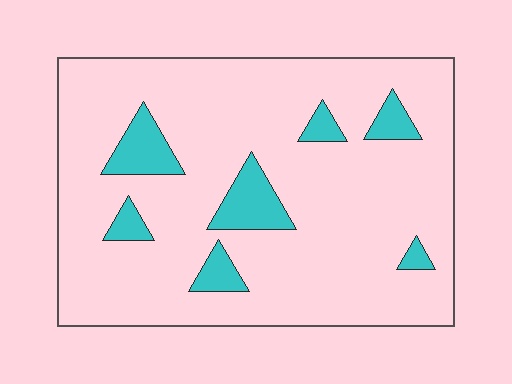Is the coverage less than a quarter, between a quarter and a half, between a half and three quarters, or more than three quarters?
Less than a quarter.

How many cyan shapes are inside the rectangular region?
7.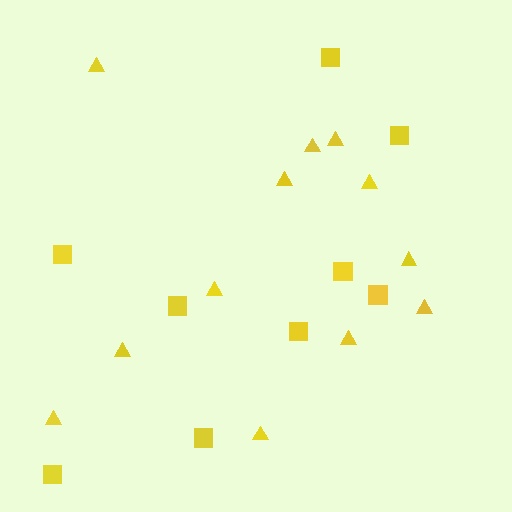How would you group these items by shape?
There are 2 groups: one group of triangles (12) and one group of squares (9).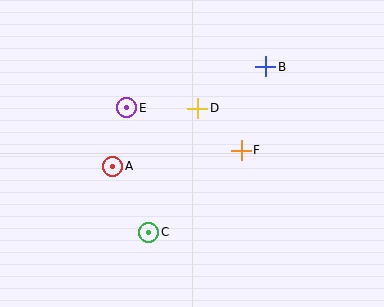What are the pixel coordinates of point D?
Point D is at (198, 108).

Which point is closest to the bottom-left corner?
Point C is closest to the bottom-left corner.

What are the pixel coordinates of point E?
Point E is at (127, 108).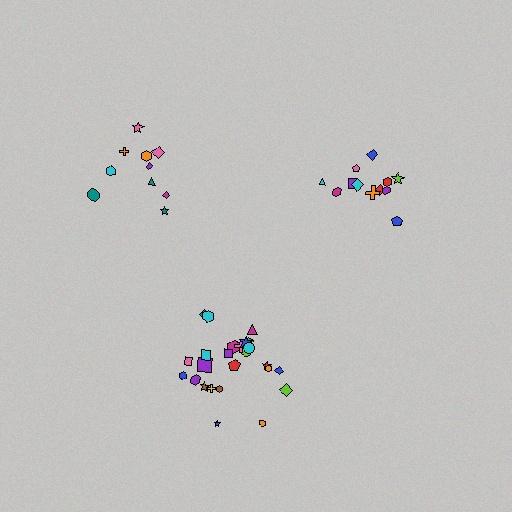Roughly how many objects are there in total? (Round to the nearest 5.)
Roughly 45 objects in total.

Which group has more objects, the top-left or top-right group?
The top-right group.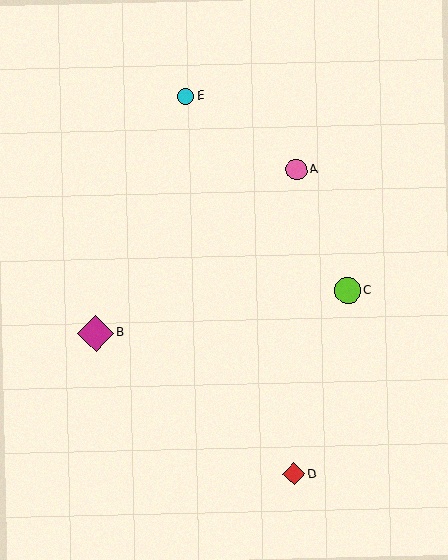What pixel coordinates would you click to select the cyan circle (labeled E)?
Click at (185, 96) to select the cyan circle E.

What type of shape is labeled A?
Shape A is a pink circle.